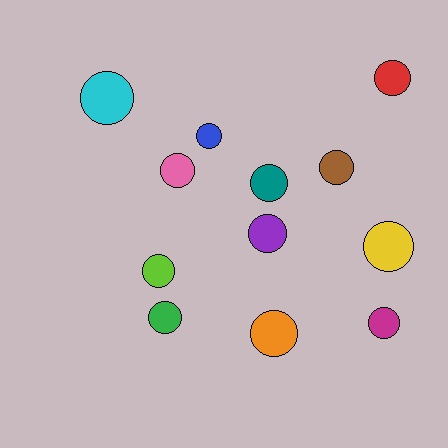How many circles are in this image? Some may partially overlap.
There are 12 circles.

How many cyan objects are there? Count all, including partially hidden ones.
There is 1 cyan object.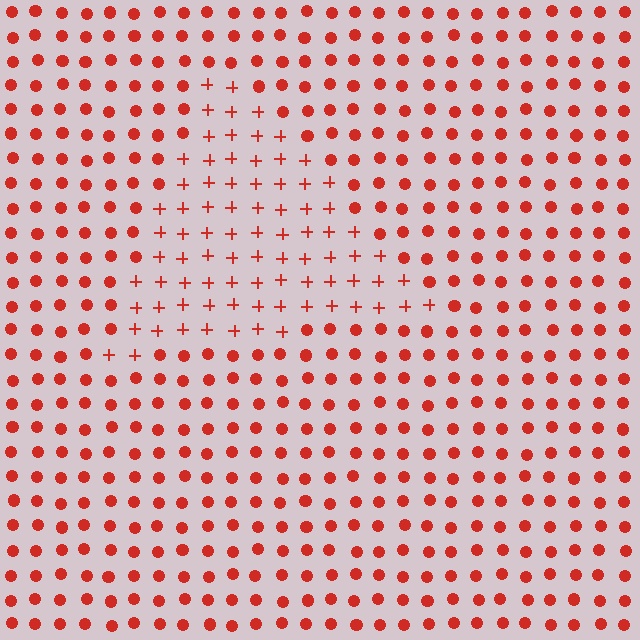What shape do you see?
I see a triangle.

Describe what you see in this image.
The image is filled with small red elements arranged in a uniform grid. A triangle-shaped region contains plus signs, while the surrounding area contains circles. The boundary is defined purely by the change in element shape.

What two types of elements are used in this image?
The image uses plus signs inside the triangle region and circles outside it.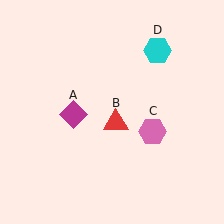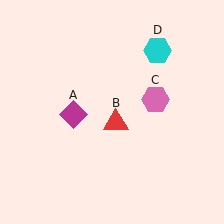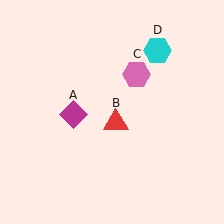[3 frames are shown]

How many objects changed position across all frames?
1 object changed position: pink hexagon (object C).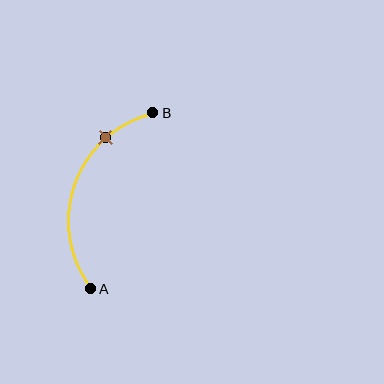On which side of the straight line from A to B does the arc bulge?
The arc bulges to the left of the straight line connecting A and B.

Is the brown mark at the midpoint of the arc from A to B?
No. The brown mark lies on the arc but is closer to endpoint B. The arc midpoint would be at the point on the curve equidistant along the arc from both A and B.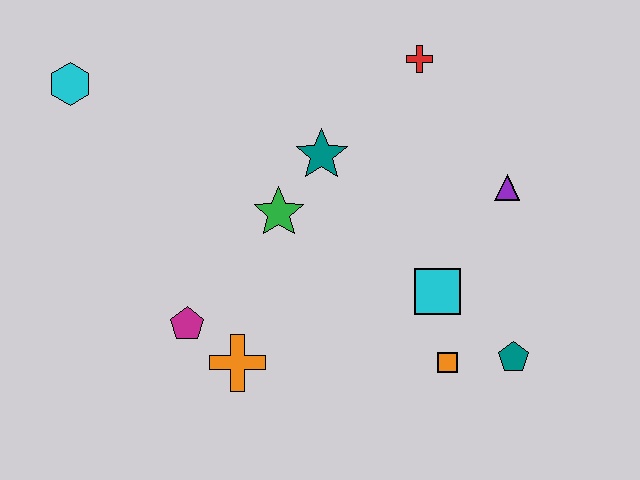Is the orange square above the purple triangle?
No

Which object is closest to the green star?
The teal star is closest to the green star.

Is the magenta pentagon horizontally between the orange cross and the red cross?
No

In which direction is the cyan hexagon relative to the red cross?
The cyan hexagon is to the left of the red cross.